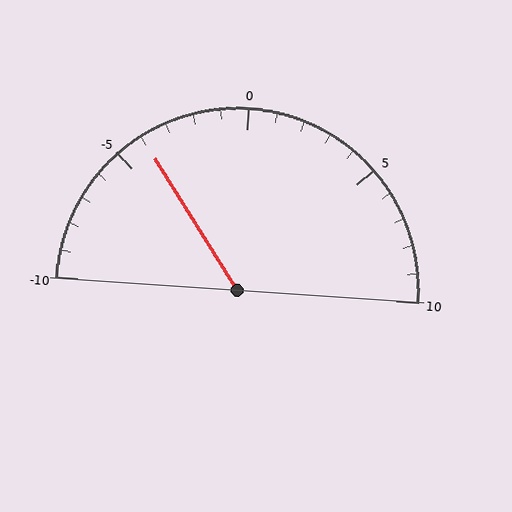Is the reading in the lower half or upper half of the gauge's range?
The reading is in the lower half of the range (-10 to 10).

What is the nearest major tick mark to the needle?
The nearest major tick mark is -5.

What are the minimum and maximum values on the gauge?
The gauge ranges from -10 to 10.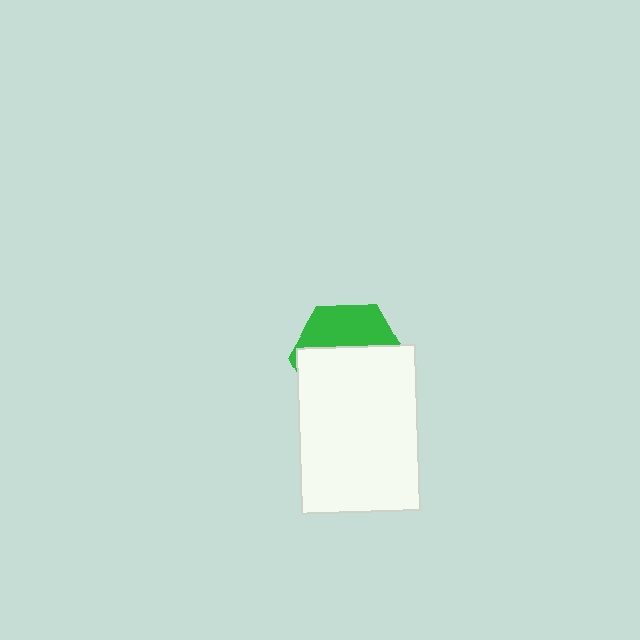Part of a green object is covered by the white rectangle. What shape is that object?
It is a hexagon.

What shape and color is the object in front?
The object in front is a white rectangle.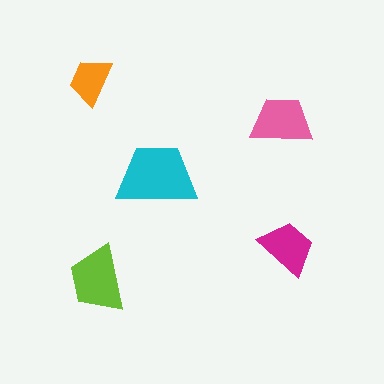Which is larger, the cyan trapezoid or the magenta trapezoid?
The cyan one.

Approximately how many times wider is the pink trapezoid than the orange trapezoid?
About 1.5 times wider.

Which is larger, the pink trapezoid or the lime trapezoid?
The lime one.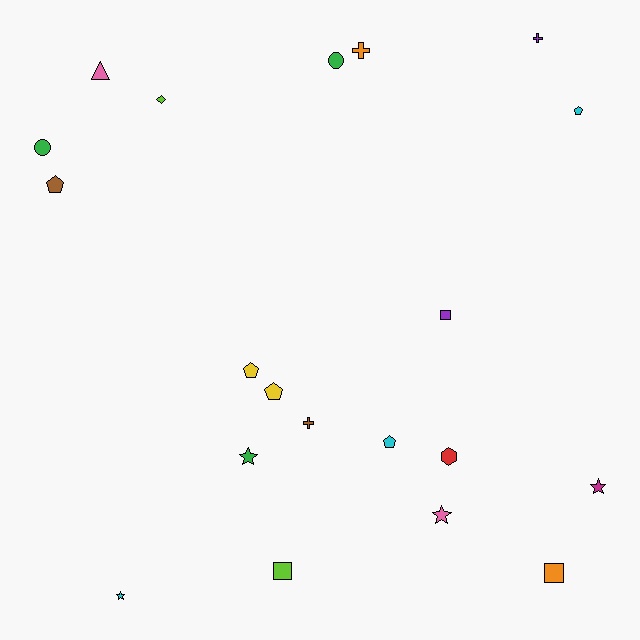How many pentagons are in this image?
There are 5 pentagons.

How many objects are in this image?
There are 20 objects.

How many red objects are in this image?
There is 1 red object.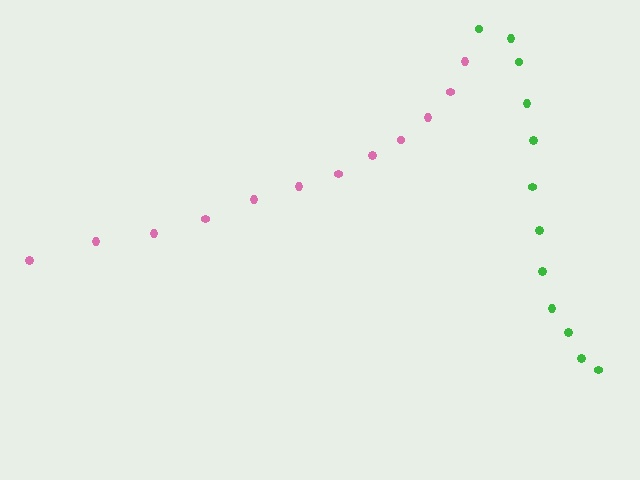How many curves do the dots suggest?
There are 2 distinct paths.